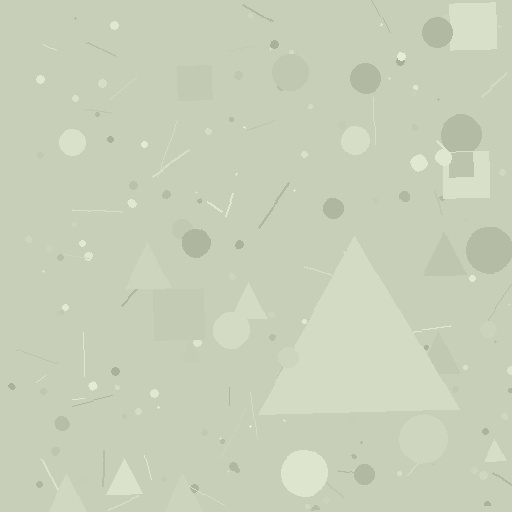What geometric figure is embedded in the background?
A triangle is embedded in the background.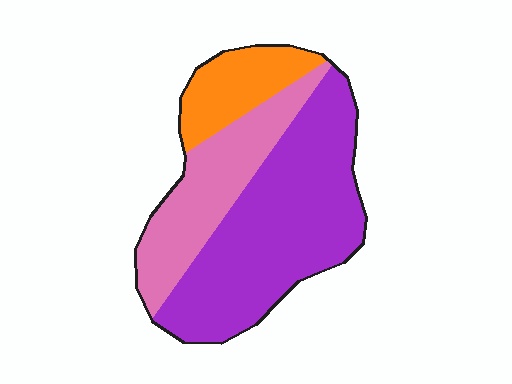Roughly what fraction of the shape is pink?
Pink covers around 30% of the shape.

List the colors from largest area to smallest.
From largest to smallest: purple, pink, orange.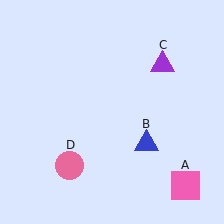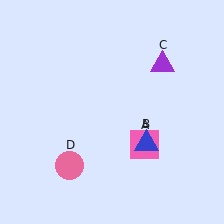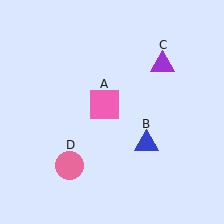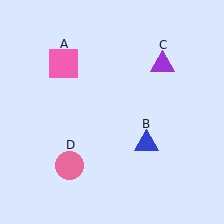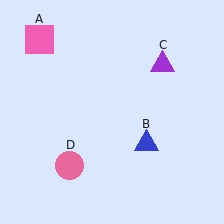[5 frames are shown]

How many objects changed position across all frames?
1 object changed position: pink square (object A).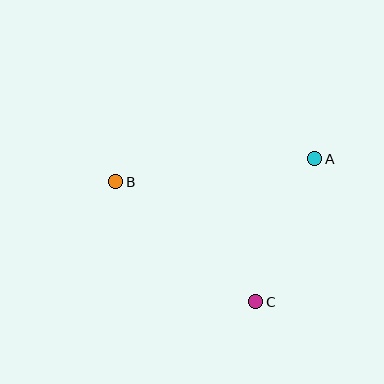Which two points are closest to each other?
Points A and C are closest to each other.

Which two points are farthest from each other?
Points A and B are farthest from each other.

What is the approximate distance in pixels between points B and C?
The distance between B and C is approximately 185 pixels.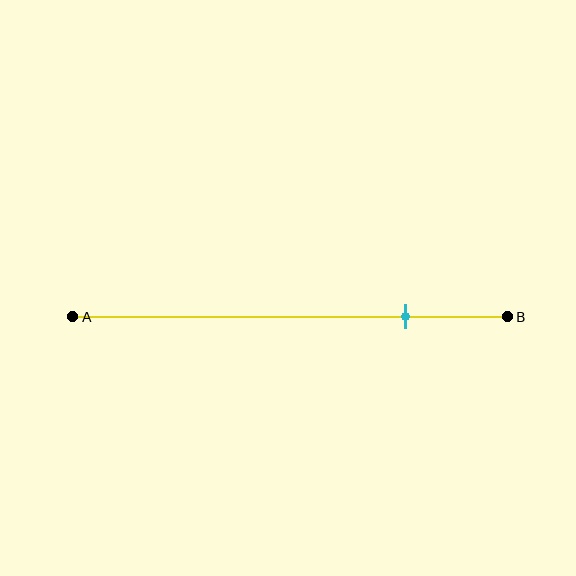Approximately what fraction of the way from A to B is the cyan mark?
The cyan mark is approximately 75% of the way from A to B.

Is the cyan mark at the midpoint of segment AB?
No, the mark is at about 75% from A, not at the 50% midpoint.